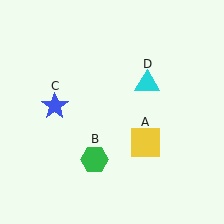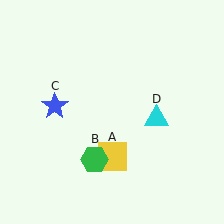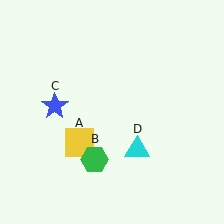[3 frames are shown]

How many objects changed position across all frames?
2 objects changed position: yellow square (object A), cyan triangle (object D).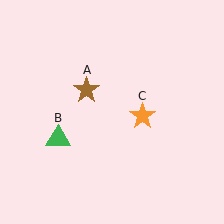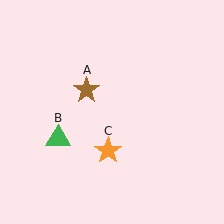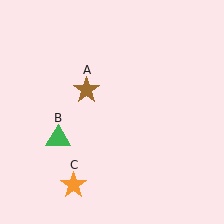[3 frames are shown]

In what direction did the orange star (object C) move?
The orange star (object C) moved down and to the left.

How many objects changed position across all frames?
1 object changed position: orange star (object C).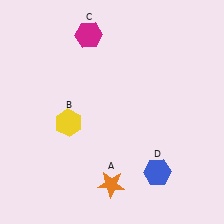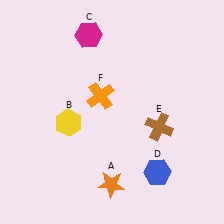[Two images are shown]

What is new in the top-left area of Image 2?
An orange cross (F) was added in the top-left area of Image 2.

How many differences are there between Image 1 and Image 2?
There are 2 differences between the two images.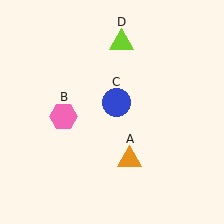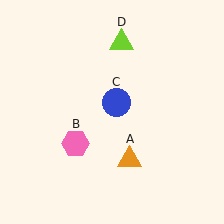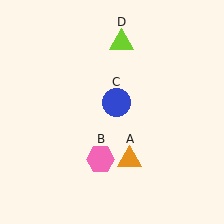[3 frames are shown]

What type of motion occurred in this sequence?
The pink hexagon (object B) rotated counterclockwise around the center of the scene.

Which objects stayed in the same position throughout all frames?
Orange triangle (object A) and blue circle (object C) and lime triangle (object D) remained stationary.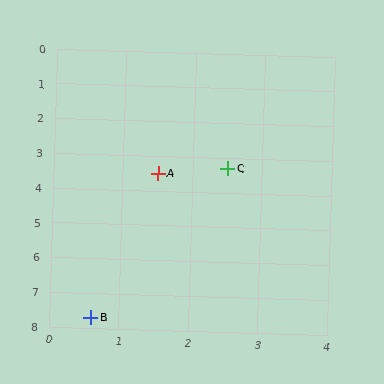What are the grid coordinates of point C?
Point C is at approximately (2.5, 3.3).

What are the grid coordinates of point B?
Point B is at approximately (0.6, 7.7).